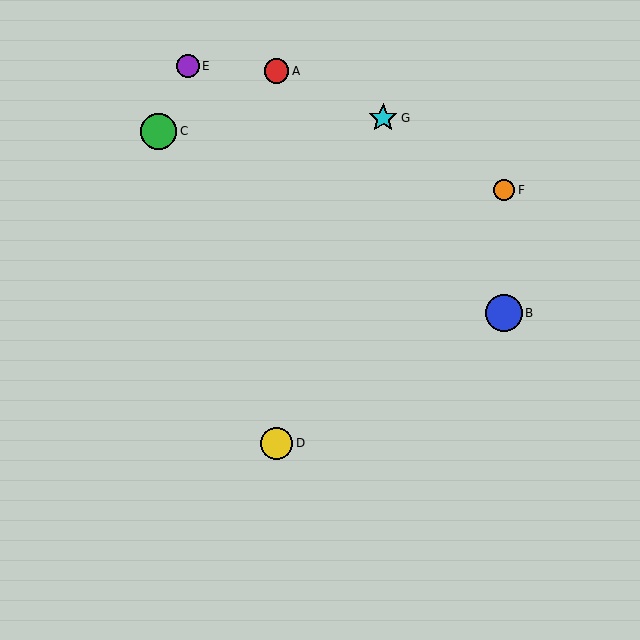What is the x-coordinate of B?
Object B is at x≈504.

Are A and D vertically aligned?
Yes, both are at x≈277.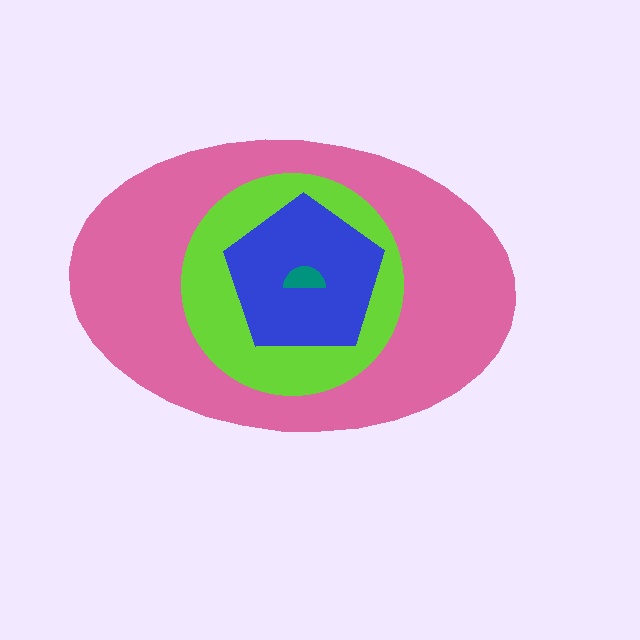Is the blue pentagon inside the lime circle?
Yes.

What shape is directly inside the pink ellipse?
The lime circle.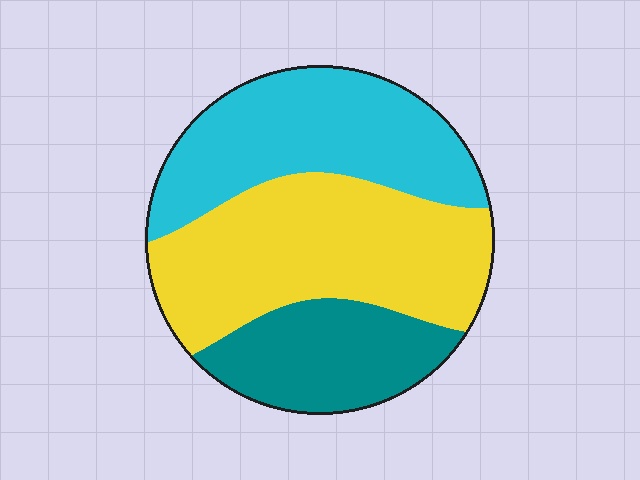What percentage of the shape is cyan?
Cyan takes up about one third (1/3) of the shape.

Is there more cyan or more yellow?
Yellow.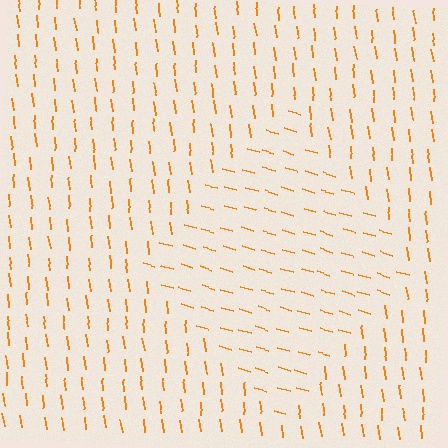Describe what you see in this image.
The image is filled with small orange line segments. A diamond region in the image has lines oriented differently from the surrounding lines, creating a visible texture boundary.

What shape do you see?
I see a diamond.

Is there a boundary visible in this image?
Yes, there is a texture boundary formed by a change in line orientation.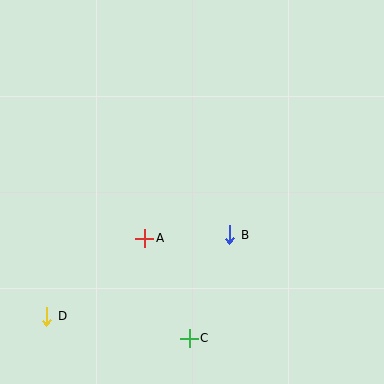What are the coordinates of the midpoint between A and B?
The midpoint between A and B is at (187, 237).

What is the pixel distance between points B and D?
The distance between B and D is 200 pixels.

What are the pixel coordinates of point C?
Point C is at (189, 338).